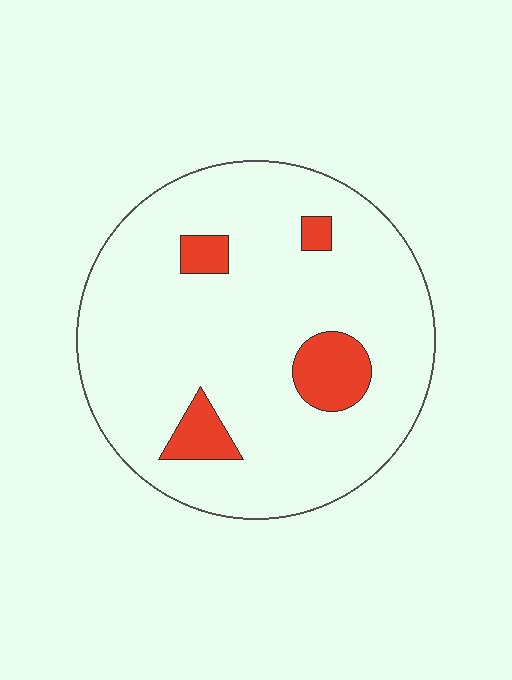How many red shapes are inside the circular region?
4.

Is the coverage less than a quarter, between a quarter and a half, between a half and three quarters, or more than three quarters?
Less than a quarter.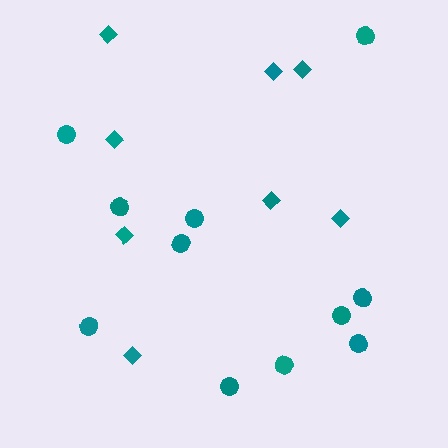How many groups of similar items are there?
There are 2 groups: one group of circles (11) and one group of diamonds (8).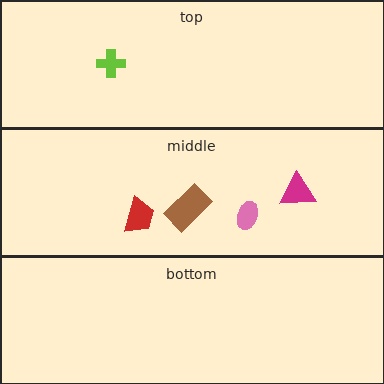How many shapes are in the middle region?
4.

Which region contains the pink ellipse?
The middle region.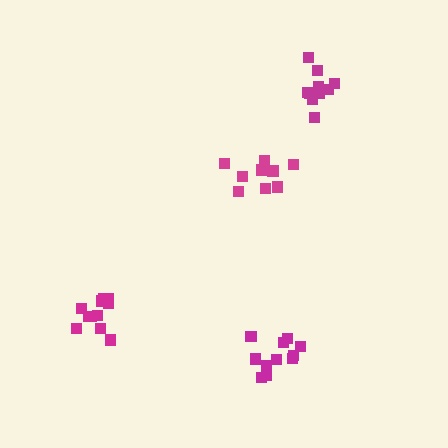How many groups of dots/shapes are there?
There are 4 groups.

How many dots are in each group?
Group 1: 11 dots, Group 2: 9 dots, Group 3: 11 dots, Group 4: 10 dots (41 total).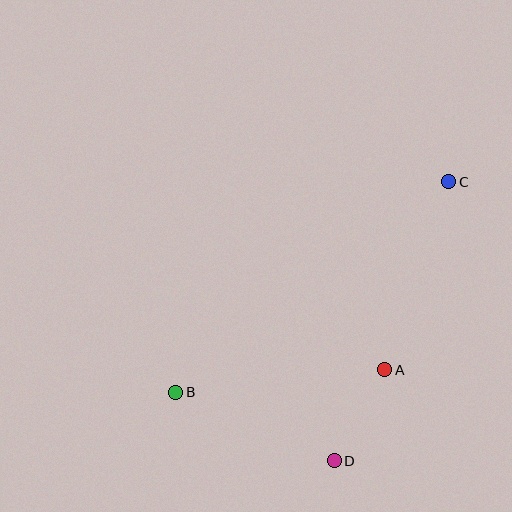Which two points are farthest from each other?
Points B and C are farthest from each other.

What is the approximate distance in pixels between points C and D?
The distance between C and D is approximately 301 pixels.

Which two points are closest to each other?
Points A and D are closest to each other.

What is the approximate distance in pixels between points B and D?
The distance between B and D is approximately 172 pixels.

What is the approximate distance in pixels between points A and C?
The distance between A and C is approximately 198 pixels.